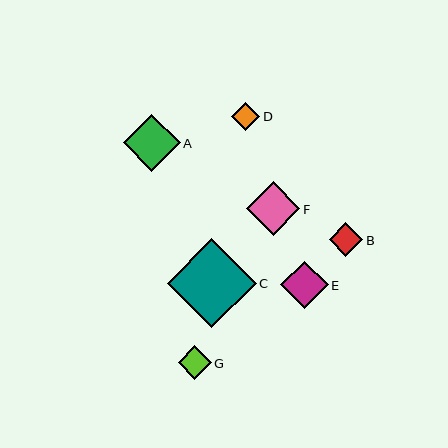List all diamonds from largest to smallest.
From largest to smallest: C, A, F, E, B, G, D.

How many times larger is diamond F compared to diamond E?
Diamond F is approximately 1.1 times the size of diamond E.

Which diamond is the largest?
Diamond C is the largest with a size of approximately 89 pixels.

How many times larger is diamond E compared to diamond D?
Diamond E is approximately 1.7 times the size of diamond D.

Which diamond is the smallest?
Diamond D is the smallest with a size of approximately 29 pixels.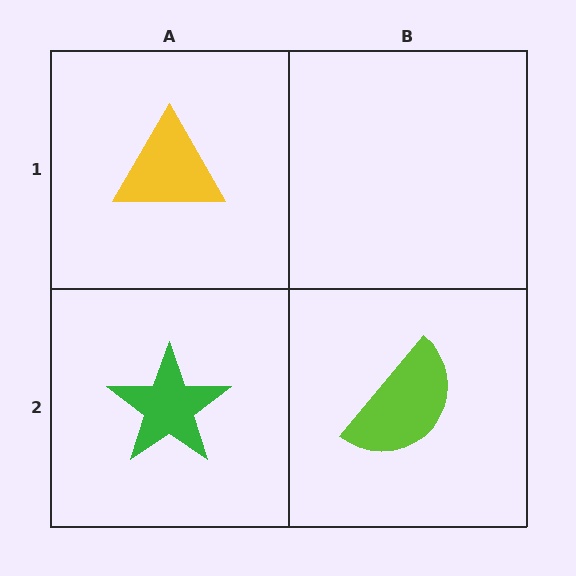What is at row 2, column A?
A green star.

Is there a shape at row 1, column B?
No, that cell is empty.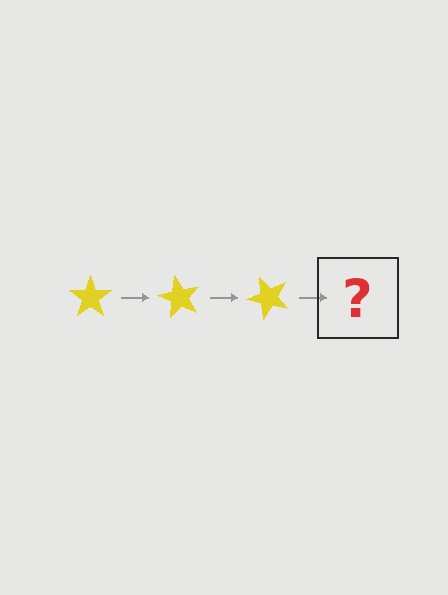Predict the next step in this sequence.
The next step is a yellow star rotated 180 degrees.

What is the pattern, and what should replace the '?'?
The pattern is that the star rotates 60 degrees each step. The '?' should be a yellow star rotated 180 degrees.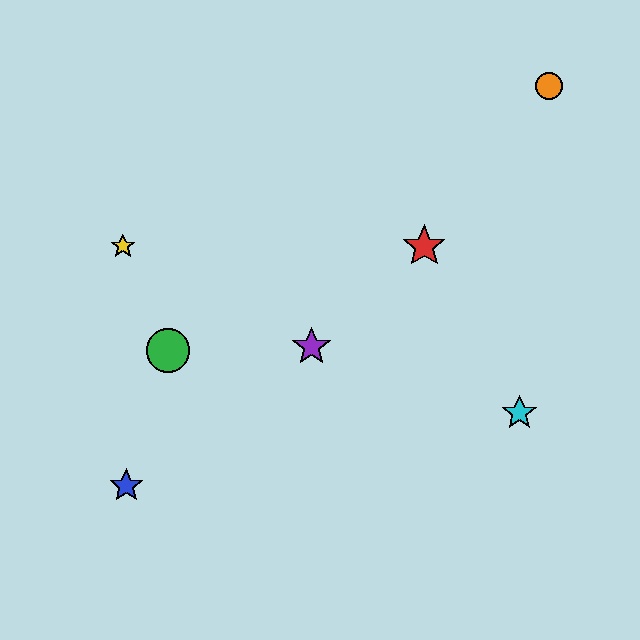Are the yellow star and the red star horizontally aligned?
Yes, both are at y≈246.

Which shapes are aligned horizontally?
The red star, the yellow star are aligned horizontally.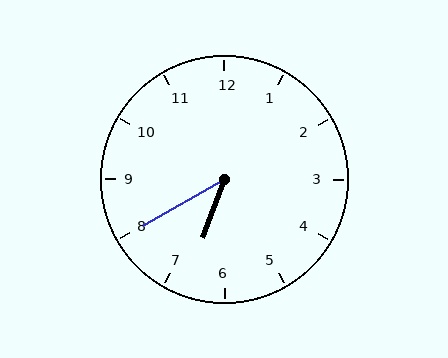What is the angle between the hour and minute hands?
Approximately 40 degrees.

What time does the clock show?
6:40.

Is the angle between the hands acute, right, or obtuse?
It is acute.